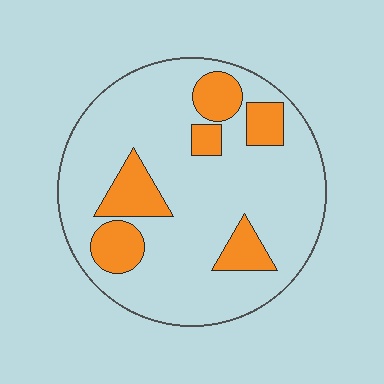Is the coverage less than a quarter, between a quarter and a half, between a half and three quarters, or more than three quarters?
Less than a quarter.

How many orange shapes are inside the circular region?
6.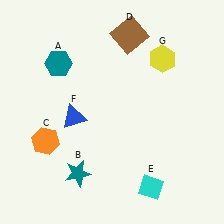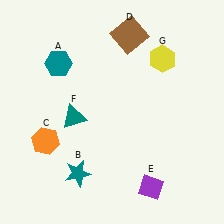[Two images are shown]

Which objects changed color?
E changed from cyan to purple. F changed from blue to teal.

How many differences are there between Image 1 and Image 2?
There are 2 differences between the two images.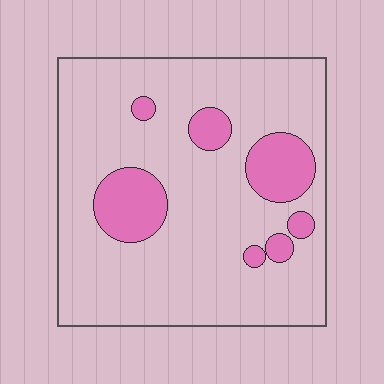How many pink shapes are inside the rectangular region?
7.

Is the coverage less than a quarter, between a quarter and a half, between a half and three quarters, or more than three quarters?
Less than a quarter.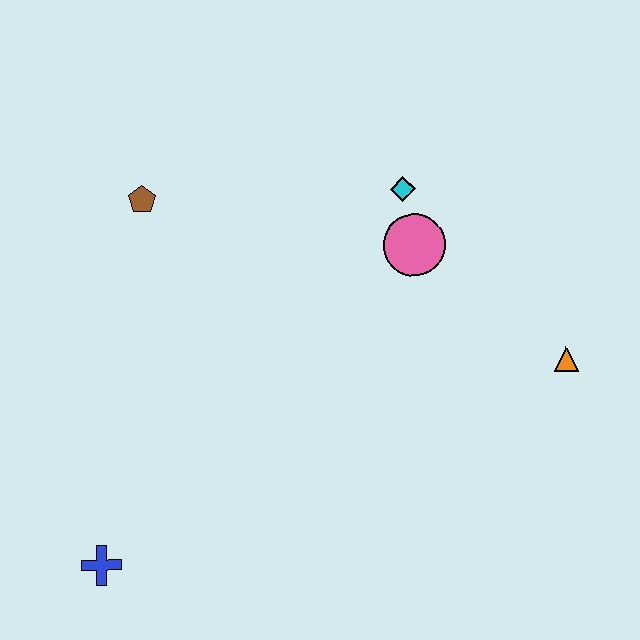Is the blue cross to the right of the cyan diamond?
No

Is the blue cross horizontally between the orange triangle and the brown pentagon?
No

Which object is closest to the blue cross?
The brown pentagon is closest to the blue cross.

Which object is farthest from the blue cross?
The orange triangle is farthest from the blue cross.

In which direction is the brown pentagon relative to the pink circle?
The brown pentagon is to the left of the pink circle.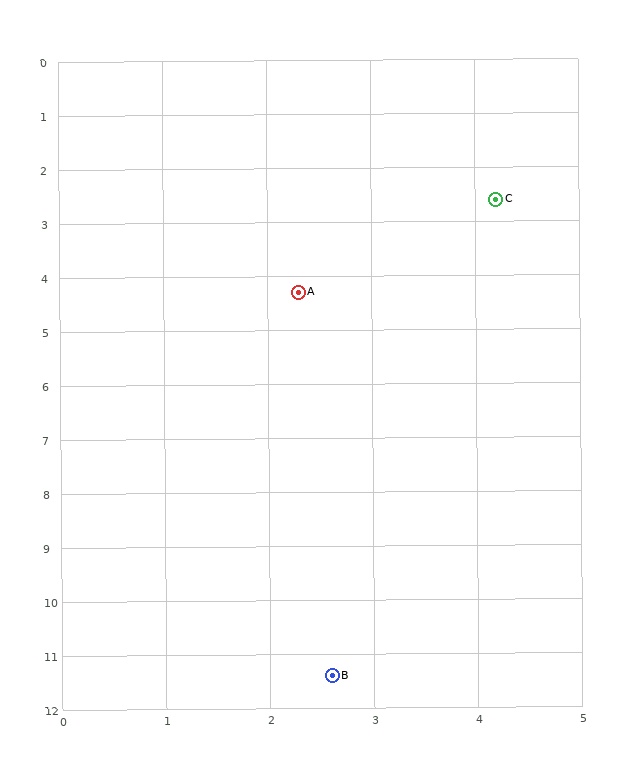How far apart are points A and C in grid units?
Points A and C are about 2.5 grid units apart.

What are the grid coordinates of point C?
Point C is at approximately (4.2, 2.6).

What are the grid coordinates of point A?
Point A is at approximately (2.3, 4.3).